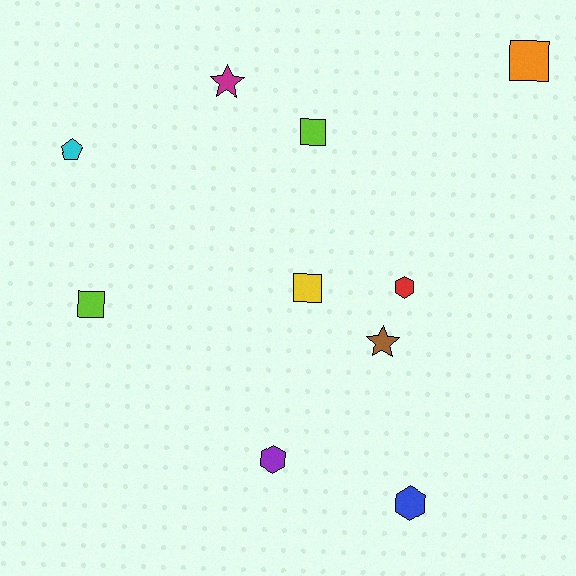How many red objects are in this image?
There is 1 red object.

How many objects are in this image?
There are 10 objects.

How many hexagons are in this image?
There are 3 hexagons.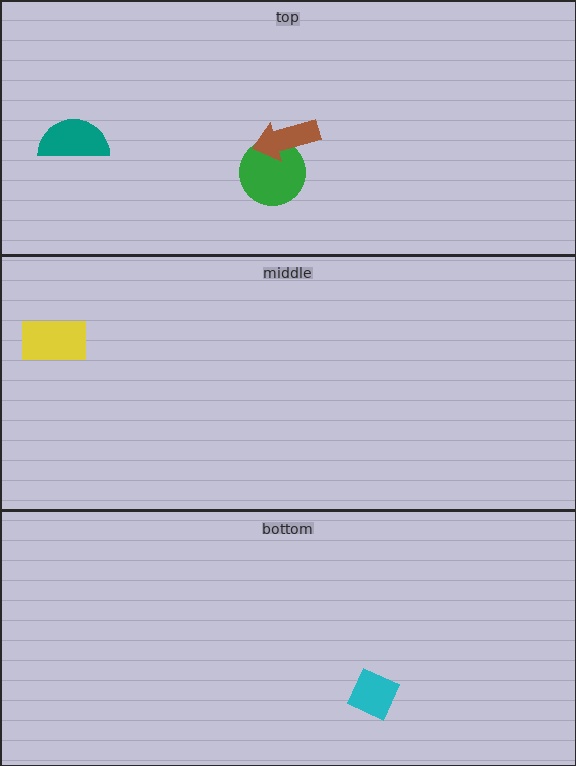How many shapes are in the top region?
3.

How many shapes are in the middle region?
1.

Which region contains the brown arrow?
The top region.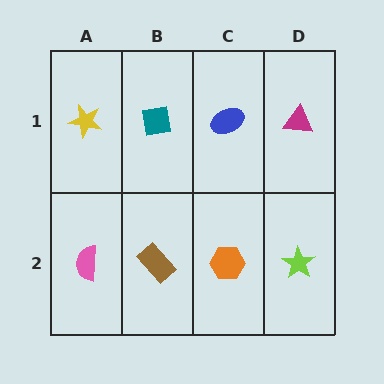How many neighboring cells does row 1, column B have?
3.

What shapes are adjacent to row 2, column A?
A yellow star (row 1, column A), a brown rectangle (row 2, column B).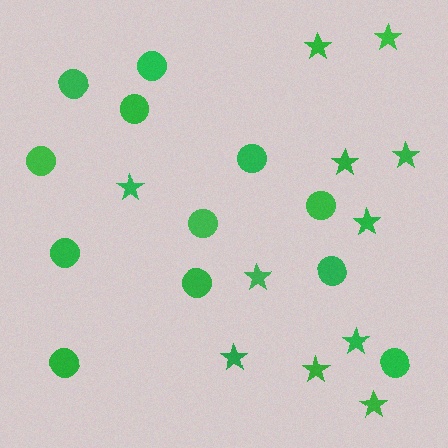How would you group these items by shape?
There are 2 groups: one group of circles (12) and one group of stars (11).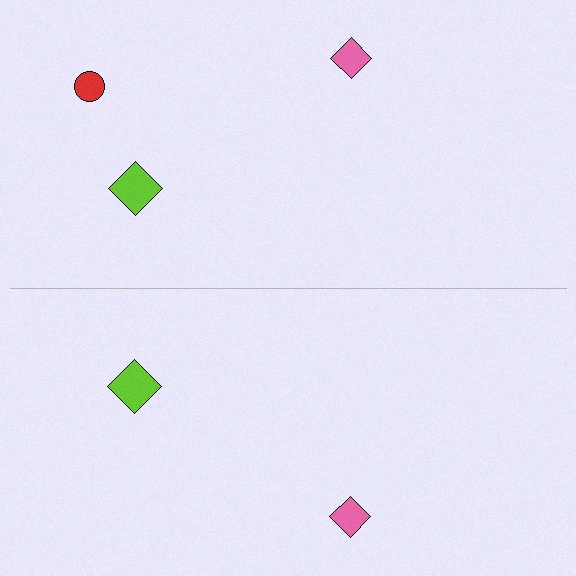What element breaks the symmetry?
A red circle is missing from the bottom side.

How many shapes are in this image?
There are 5 shapes in this image.